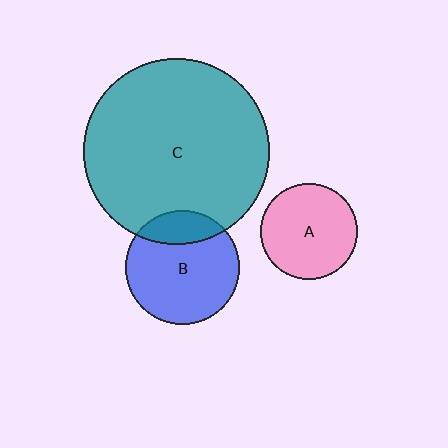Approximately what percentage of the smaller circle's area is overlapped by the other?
Approximately 20%.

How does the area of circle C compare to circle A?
Approximately 3.7 times.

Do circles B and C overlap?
Yes.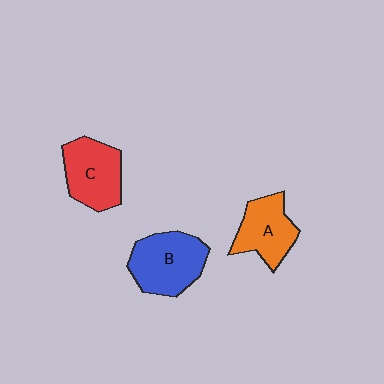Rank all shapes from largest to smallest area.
From largest to smallest: B (blue), C (red), A (orange).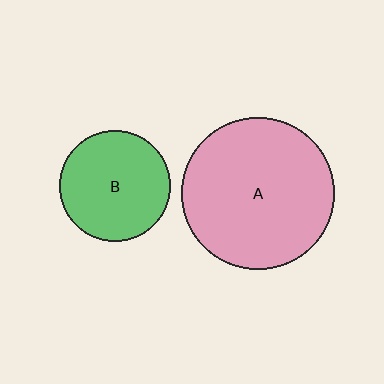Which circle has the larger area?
Circle A (pink).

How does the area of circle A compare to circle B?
Approximately 1.9 times.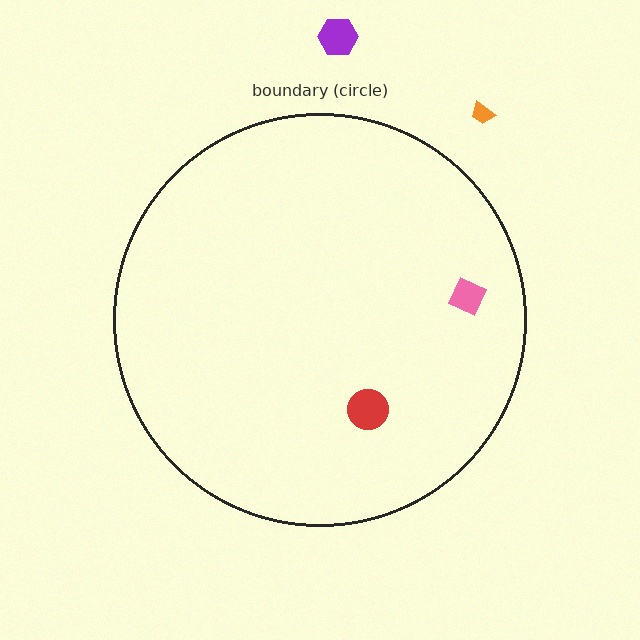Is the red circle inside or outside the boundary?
Inside.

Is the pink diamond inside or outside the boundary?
Inside.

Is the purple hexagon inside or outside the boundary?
Outside.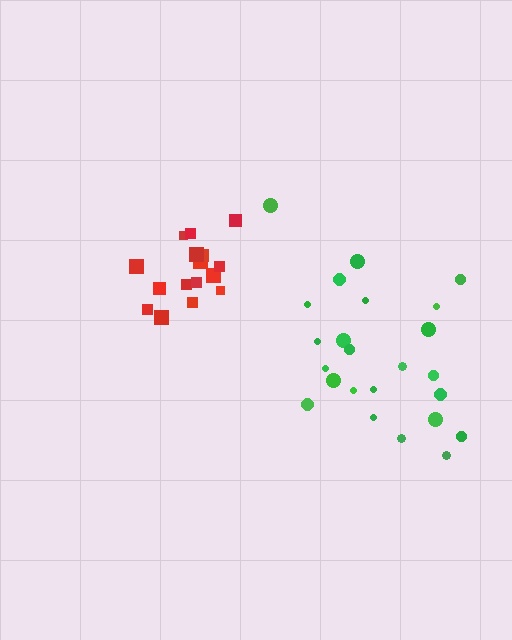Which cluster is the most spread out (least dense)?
Green.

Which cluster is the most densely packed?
Red.